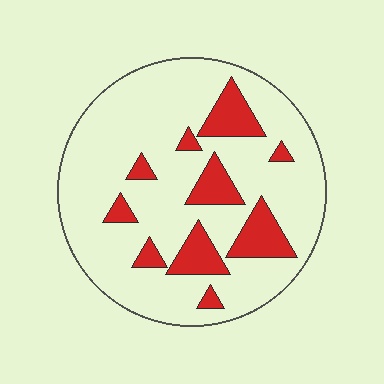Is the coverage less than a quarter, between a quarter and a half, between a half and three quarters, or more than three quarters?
Less than a quarter.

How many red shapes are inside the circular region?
10.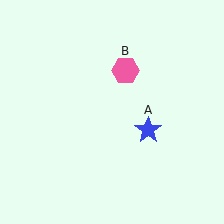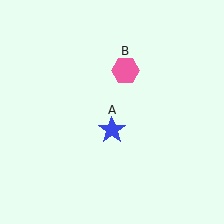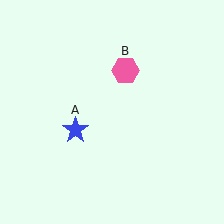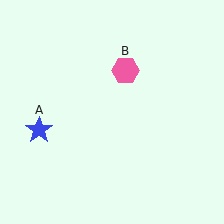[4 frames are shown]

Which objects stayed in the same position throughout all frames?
Pink hexagon (object B) remained stationary.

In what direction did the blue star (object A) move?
The blue star (object A) moved left.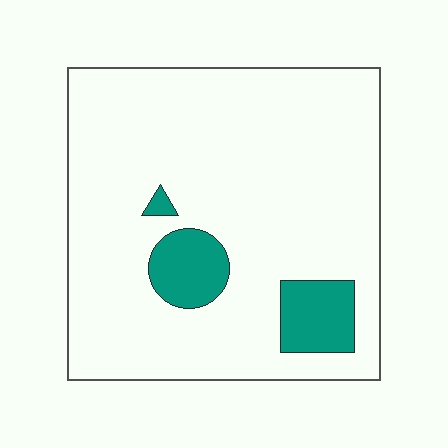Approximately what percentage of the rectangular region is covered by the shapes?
Approximately 10%.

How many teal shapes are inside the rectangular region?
3.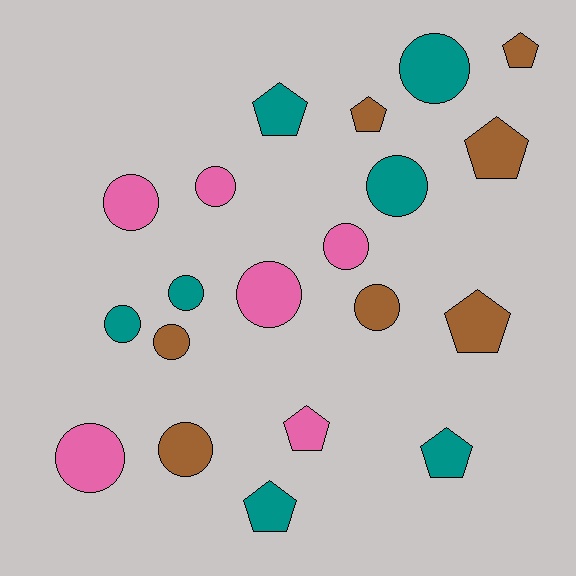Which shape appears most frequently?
Circle, with 12 objects.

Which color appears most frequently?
Brown, with 7 objects.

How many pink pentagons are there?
There is 1 pink pentagon.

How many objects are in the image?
There are 20 objects.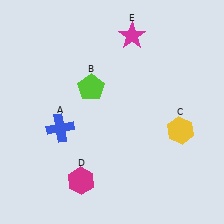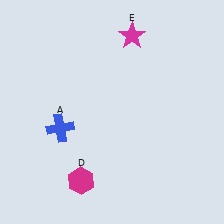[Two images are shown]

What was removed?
The yellow hexagon (C), the lime pentagon (B) were removed in Image 2.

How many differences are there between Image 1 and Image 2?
There are 2 differences between the two images.